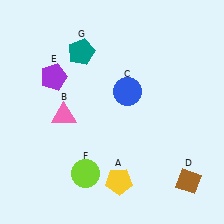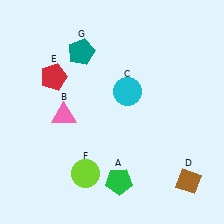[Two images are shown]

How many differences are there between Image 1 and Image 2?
There are 3 differences between the two images.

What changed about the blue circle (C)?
In Image 1, C is blue. In Image 2, it changed to cyan.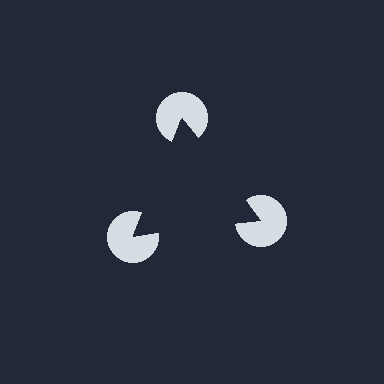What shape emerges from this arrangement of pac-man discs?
An illusory triangle — its edges are inferred from the aligned wedge cuts in the pac-man discs, not physically drawn.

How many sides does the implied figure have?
3 sides.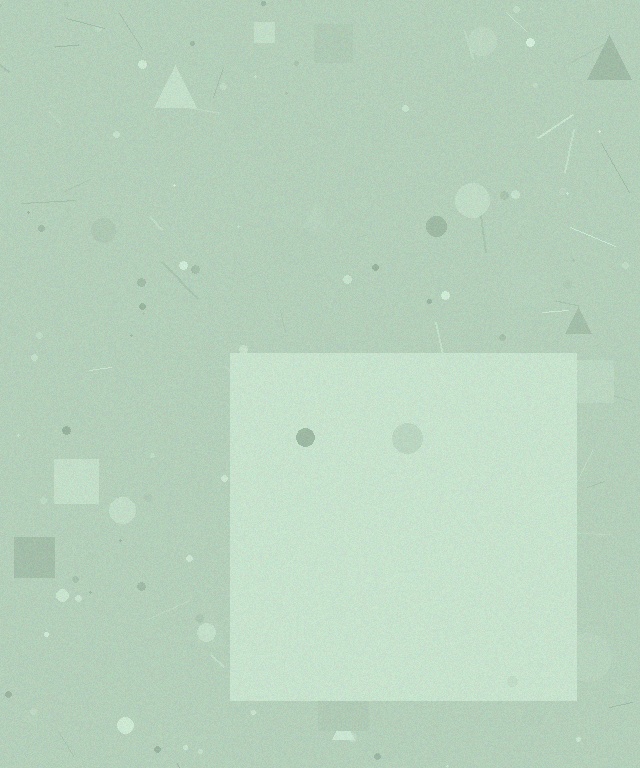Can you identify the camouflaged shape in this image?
The camouflaged shape is a square.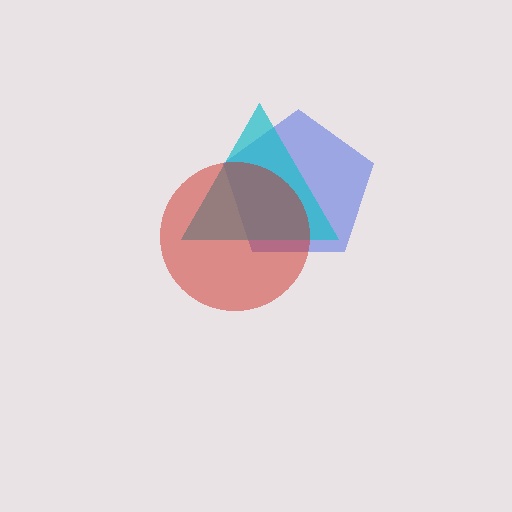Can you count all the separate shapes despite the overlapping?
Yes, there are 3 separate shapes.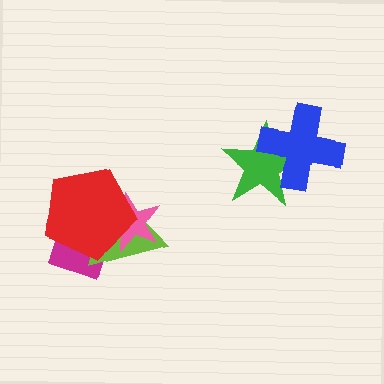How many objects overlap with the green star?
1 object overlaps with the green star.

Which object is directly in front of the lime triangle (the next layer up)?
The pink star is directly in front of the lime triangle.